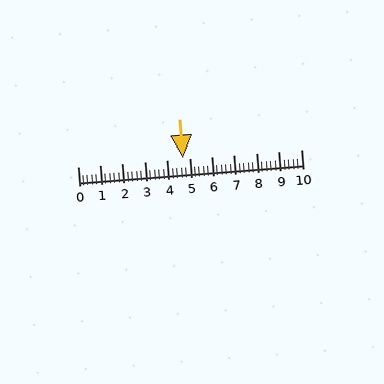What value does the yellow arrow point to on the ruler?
The yellow arrow points to approximately 4.7.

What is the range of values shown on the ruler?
The ruler shows values from 0 to 10.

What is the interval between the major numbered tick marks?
The major tick marks are spaced 1 units apart.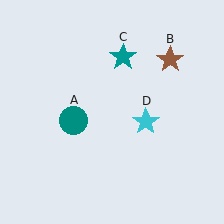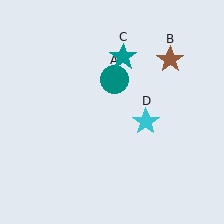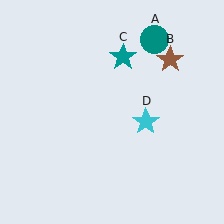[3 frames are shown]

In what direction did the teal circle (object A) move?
The teal circle (object A) moved up and to the right.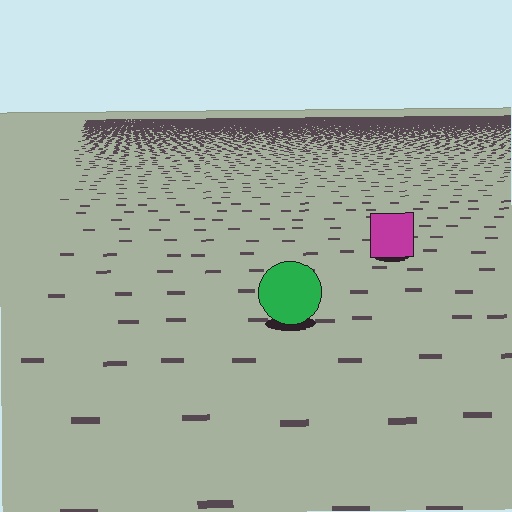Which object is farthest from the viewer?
The magenta square is farthest from the viewer. It appears smaller and the ground texture around it is denser.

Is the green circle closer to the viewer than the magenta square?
Yes. The green circle is closer — you can tell from the texture gradient: the ground texture is coarser near it.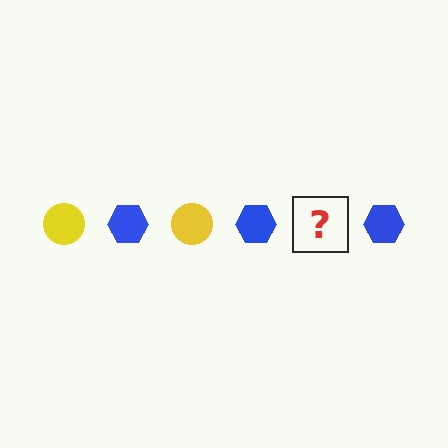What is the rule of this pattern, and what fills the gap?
The rule is that the pattern alternates between yellow circle and blue hexagon. The gap should be filled with a yellow circle.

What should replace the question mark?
The question mark should be replaced with a yellow circle.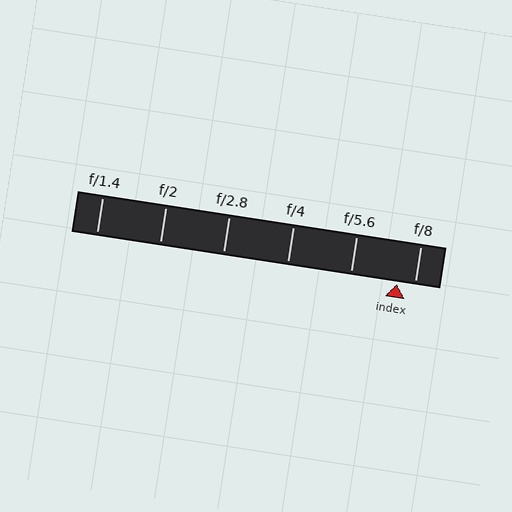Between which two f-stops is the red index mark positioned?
The index mark is between f/5.6 and f/8.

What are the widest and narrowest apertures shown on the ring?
The widest aperture shown is f/1.4 and the narrowest is f/8.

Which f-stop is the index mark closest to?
The index mark is closest to f/8.